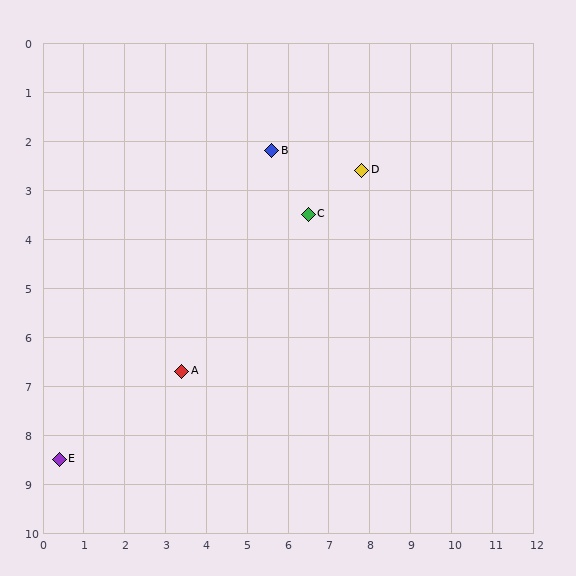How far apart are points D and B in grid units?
Points D and B are about 2.2 grid units apart.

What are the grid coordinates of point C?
Point C is at approximately (6.5, 3.5).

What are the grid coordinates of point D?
Point D is at approximately (7.8, 2.6).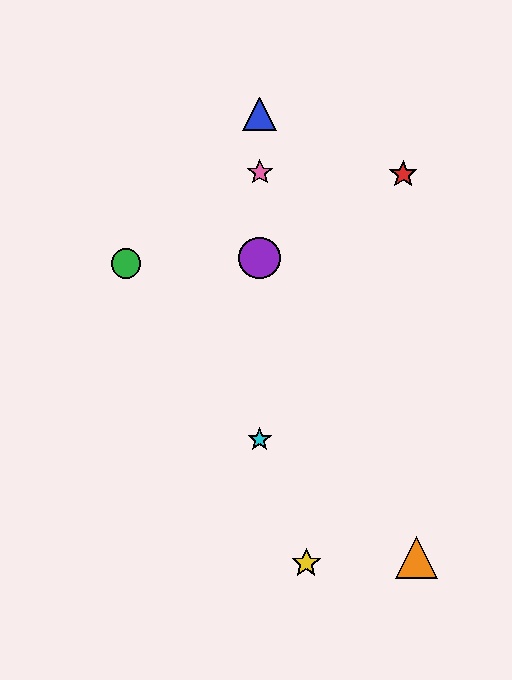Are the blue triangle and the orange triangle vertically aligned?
No, the blue triangle is at x≈260 and the orange triangle is at x≈417.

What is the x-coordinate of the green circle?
The green circle is at x≈126.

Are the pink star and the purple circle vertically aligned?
Yes, both are at x≈260.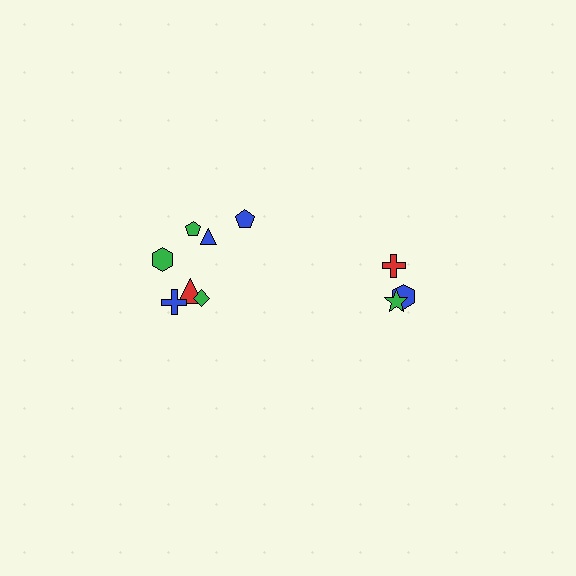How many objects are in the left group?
There are 7 objects.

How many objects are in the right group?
There are 3 objects.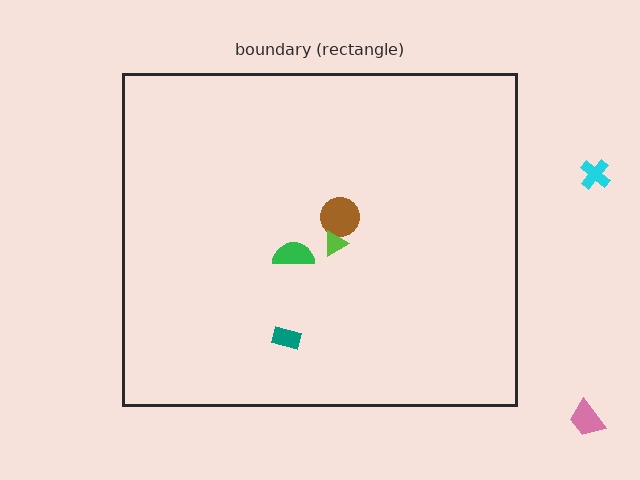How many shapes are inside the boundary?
4 inside, 2 outside.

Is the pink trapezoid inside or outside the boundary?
Outside.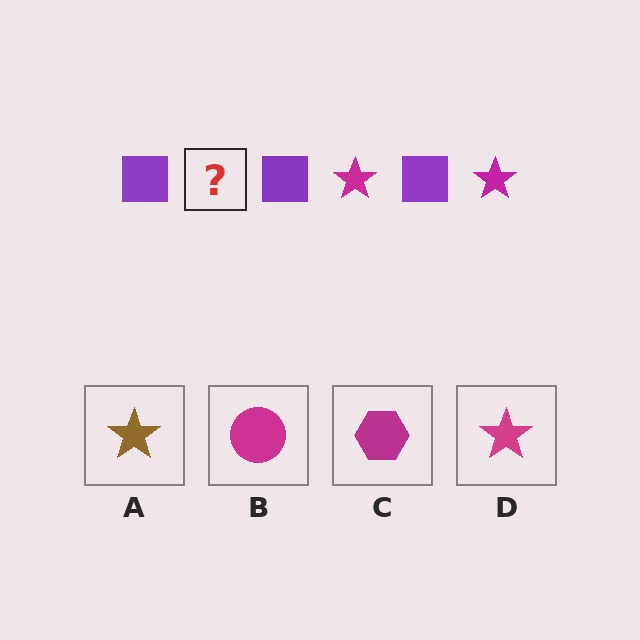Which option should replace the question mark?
Option D.